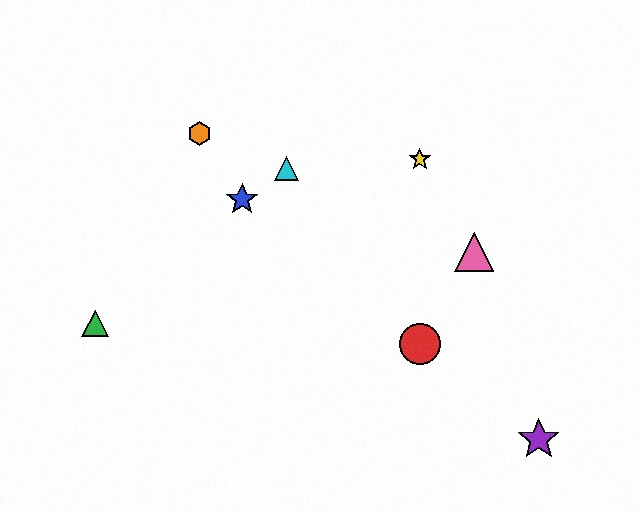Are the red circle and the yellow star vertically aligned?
Yes, both are at x≈420.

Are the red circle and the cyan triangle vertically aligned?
No, the red circle is at x≈420 and the cyan triangle is at x≈287.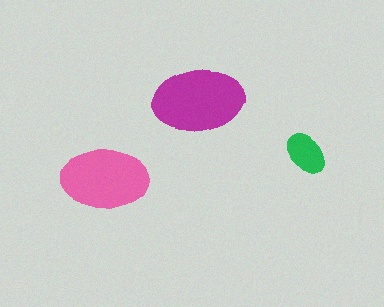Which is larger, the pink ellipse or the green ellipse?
The pink one.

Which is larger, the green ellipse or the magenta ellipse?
The magenta one.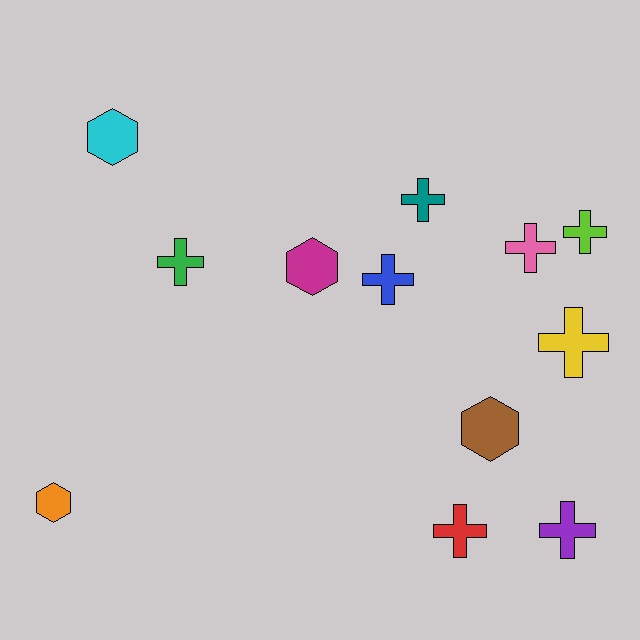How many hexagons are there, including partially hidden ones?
There are 4 hexagons.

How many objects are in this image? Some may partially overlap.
There are 12 objects.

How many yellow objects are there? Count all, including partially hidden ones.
There is 1 yellow object.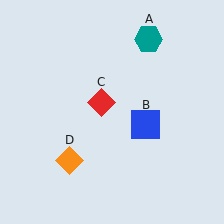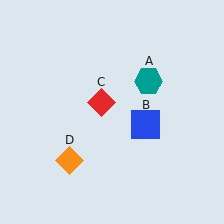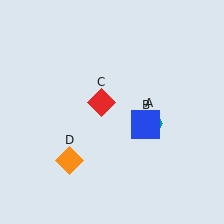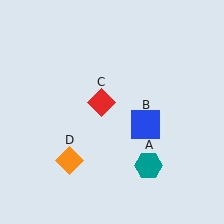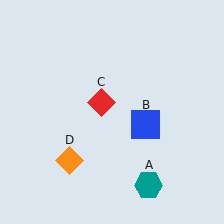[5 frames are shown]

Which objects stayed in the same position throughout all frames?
Blue square (object B) and red diamond (object C) and orange diamond (object D) remained stationary.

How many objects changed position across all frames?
1 object changed position: teal hexagon (object A).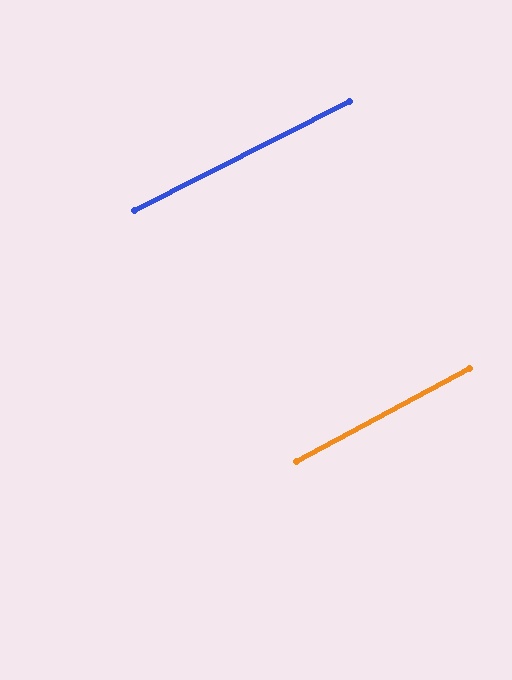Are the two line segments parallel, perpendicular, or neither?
Parallel — their directions differ by only 1.3°.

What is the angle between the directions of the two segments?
Approximately 1 degree.